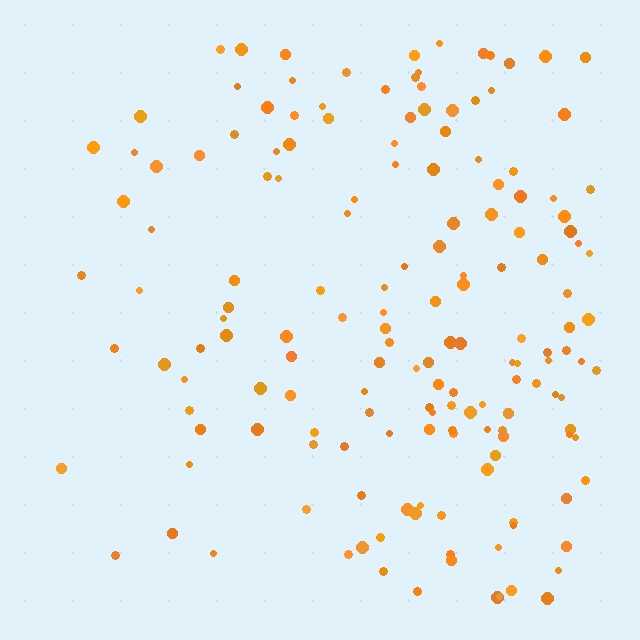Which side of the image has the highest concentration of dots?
The right.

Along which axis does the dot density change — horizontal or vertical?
Horizontal.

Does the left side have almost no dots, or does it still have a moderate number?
Still a moderate number, just noticeably fewer than the right.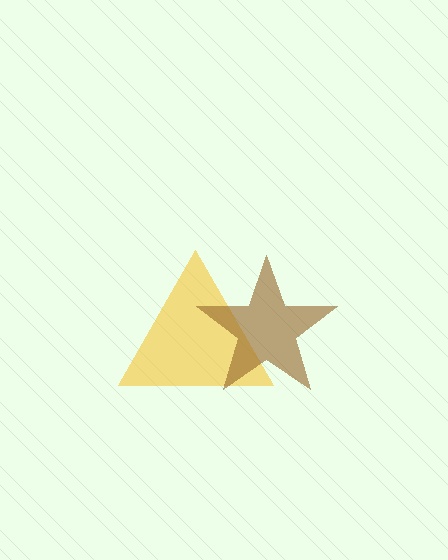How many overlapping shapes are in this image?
There are 2 overlapping shapes in the image.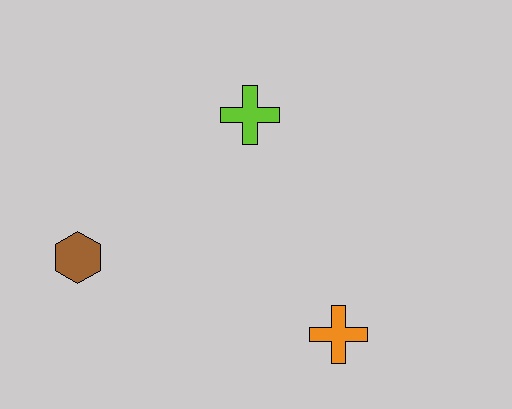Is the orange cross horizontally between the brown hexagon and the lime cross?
No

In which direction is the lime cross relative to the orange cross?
The lime cross is above the orange cross.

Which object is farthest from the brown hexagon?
The orange cross is farthest from the brown hexagon.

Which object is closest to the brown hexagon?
The lime cross is closest to the brown hexagon.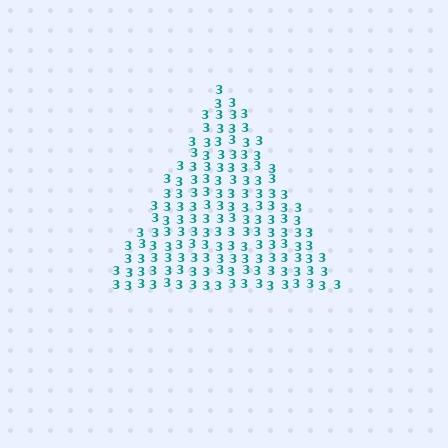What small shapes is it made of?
It is made of small digit 3's.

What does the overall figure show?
The overall figure shows a triangle.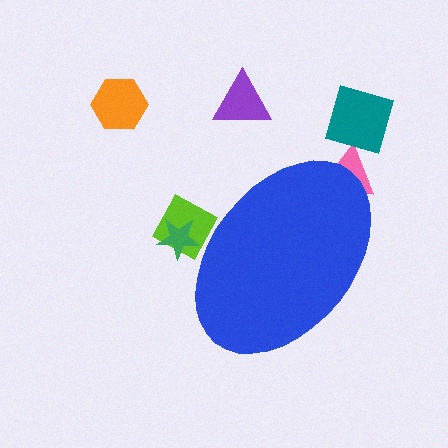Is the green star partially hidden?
Yes, the green star is partially hidden behind the blue ellipse.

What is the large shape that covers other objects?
A blue ellipse.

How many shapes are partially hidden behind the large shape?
3 shapes are partially hidden.